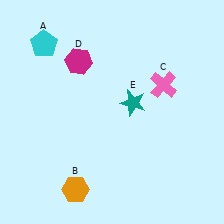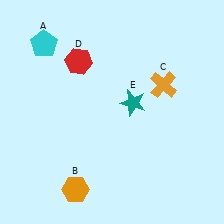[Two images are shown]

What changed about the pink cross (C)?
In Image 1, C is pink. In Image 2, it changed to orange.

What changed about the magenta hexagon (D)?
In Image 1, D is magenta. In Image 2, it changed to red.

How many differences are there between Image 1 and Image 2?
There are 2 differences between the two images.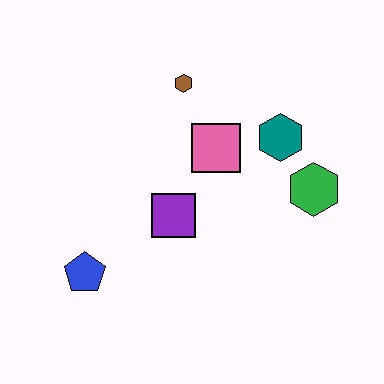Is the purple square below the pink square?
Yes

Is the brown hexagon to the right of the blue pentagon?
Yes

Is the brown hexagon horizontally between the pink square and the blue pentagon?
Yes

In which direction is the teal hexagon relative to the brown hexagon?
The teal hexagon is to the right of the brown hexagon.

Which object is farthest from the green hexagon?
The blue pentagon is farthest from the green hexagon.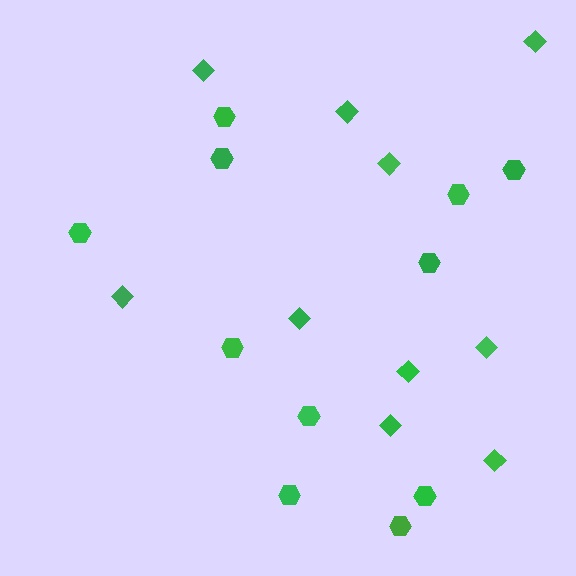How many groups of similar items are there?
There are 2 groups: one group of diamonds (10) and one group of hexagons (11).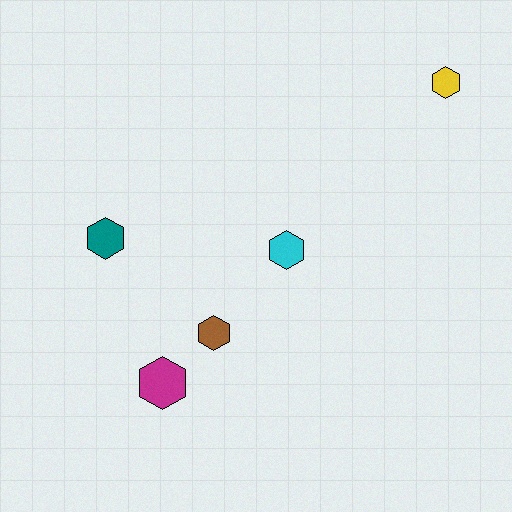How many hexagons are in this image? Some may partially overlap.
There are 5 hexagons.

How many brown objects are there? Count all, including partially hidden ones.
There is 1 brown object.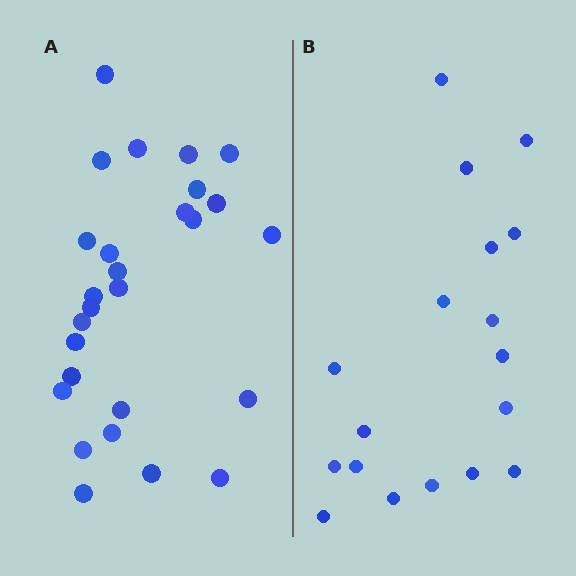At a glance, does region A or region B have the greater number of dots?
Region A (the left region) has more dots.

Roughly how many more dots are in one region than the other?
Region A has roughly 8 or so more dots than region B.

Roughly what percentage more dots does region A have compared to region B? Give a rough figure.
About 50% more.